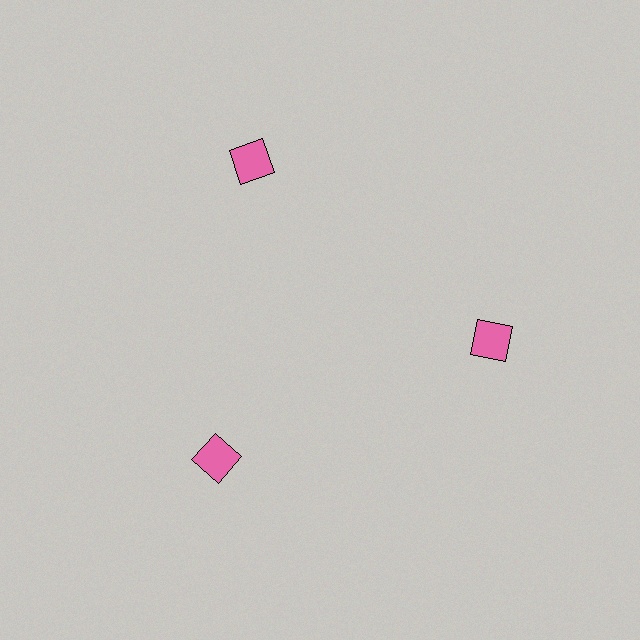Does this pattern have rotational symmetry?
Yes, this pattern has 3-fold rotational symmetry. It looks the same after rotating 120 degrees around the center.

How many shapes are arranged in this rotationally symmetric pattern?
There are 3 shapes, arranged in 3 groups of 1.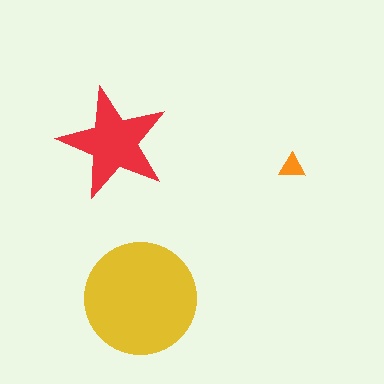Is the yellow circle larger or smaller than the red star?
Larger.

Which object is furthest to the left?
The red star is leftmost.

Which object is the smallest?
The orange triangle.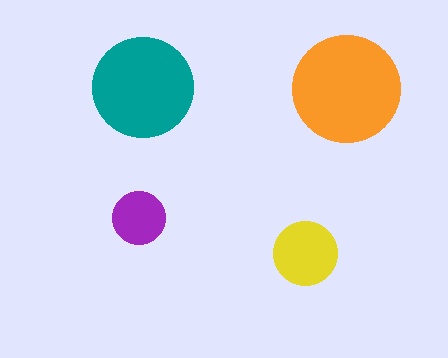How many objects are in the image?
There are 4 objects in the image.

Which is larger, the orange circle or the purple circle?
The orange one.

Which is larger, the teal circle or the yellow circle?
The teal one.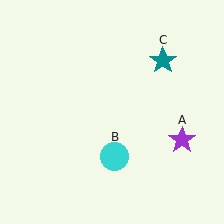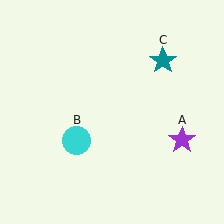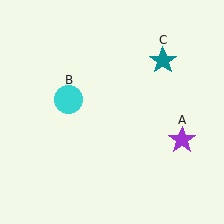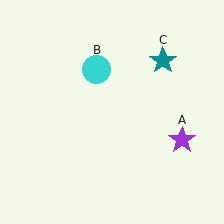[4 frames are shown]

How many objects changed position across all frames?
1 object changed position: cyan circle (object B).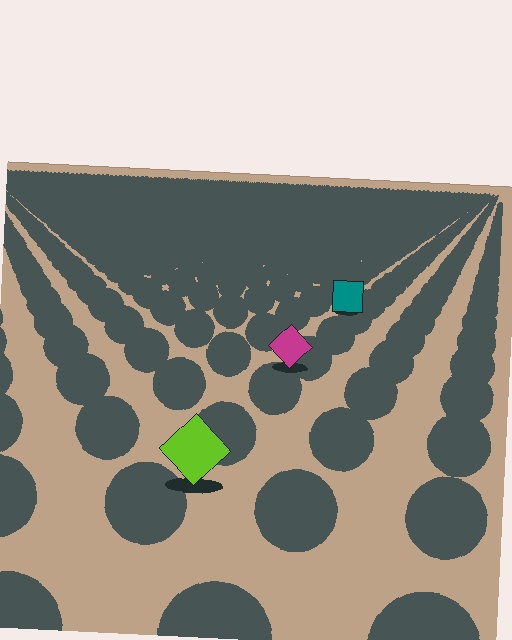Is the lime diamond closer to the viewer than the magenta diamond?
Yes. The lime diamond is closer — you can tell from the texture gradient: the ground texture is coarser near it.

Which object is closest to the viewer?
The lime diamond is closest. The texture marks near it are larger and more spread out.